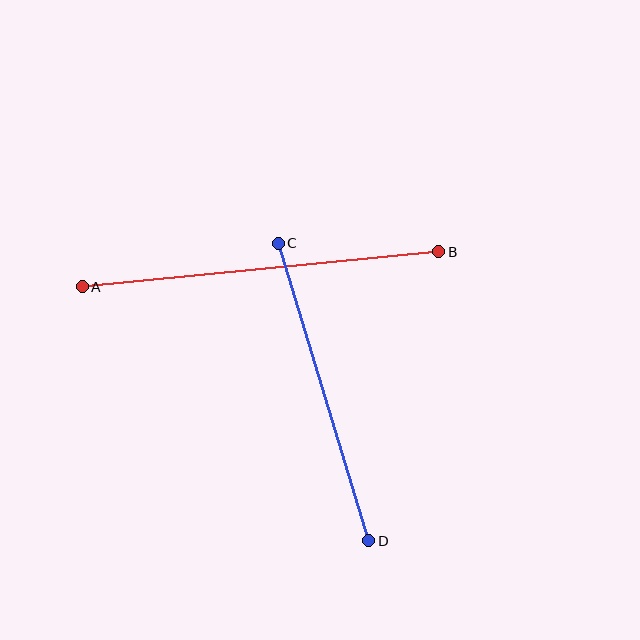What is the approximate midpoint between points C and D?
The midpoint is at approximately (324, 392) pixels.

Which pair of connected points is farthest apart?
Points A and B are farthest apart.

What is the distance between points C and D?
The distance is approximately 311 pixels.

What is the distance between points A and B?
The distance is approximately 358 pixels.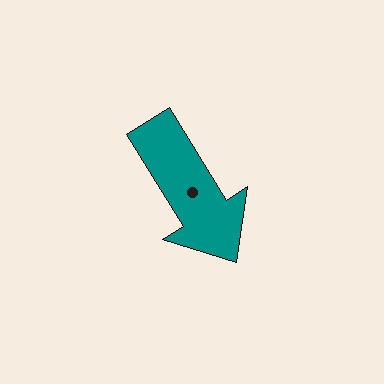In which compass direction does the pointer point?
Southeast.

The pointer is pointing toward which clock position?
Roughly 5 o'clock.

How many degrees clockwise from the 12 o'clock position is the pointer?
Approximately 148 degrees.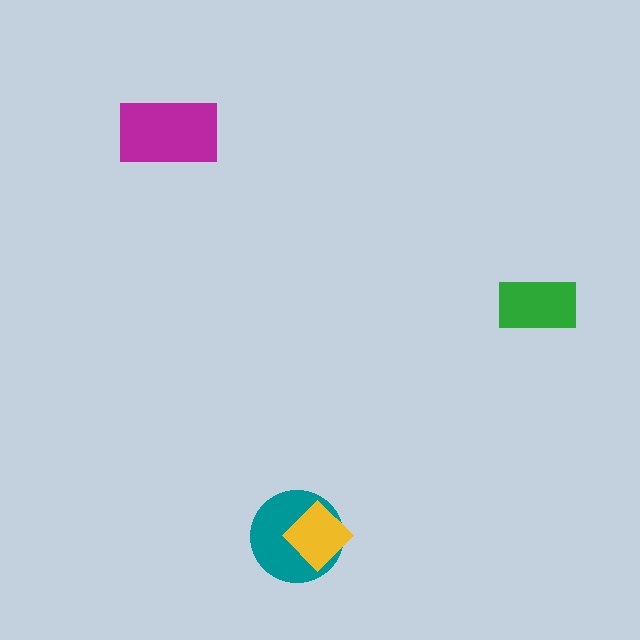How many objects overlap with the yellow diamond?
1 object overlaps with the yellow diamond.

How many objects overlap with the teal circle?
1 object overlaps with the teal circle.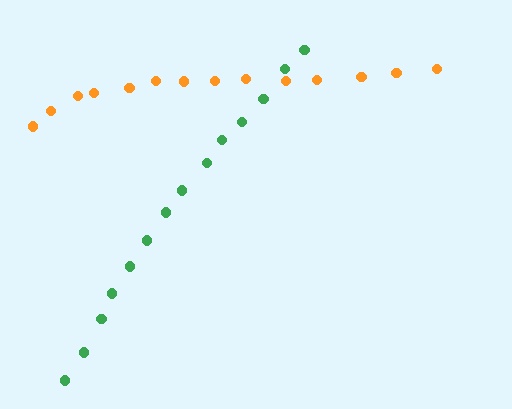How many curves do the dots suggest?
There are 2 distinct paths.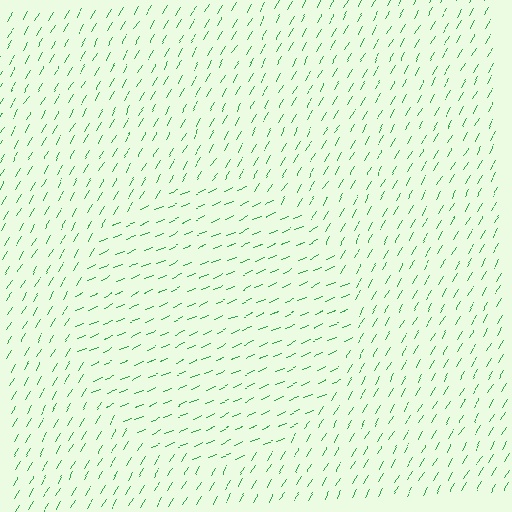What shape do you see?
I see a circle.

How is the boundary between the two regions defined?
The boundary is defined purely by a change in line orientation (approximately 37 degrees difference). All lines are the same color and thickness.